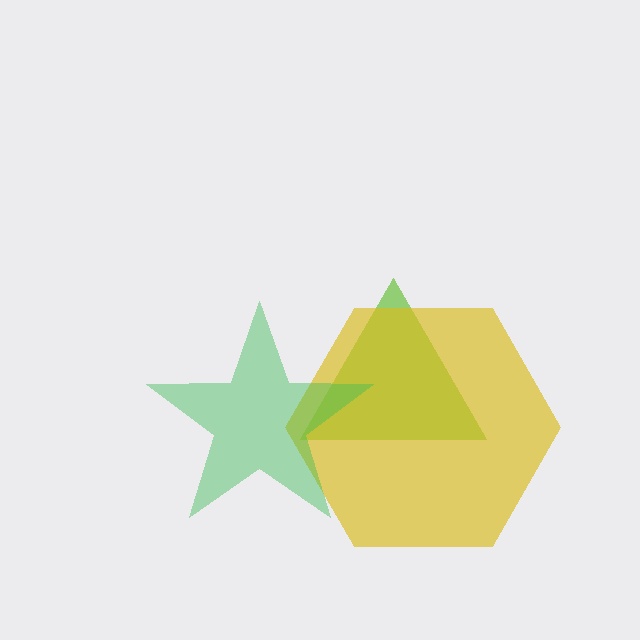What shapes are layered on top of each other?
The layered shapes are: a lime triangle, a yellow hexagon, a green star.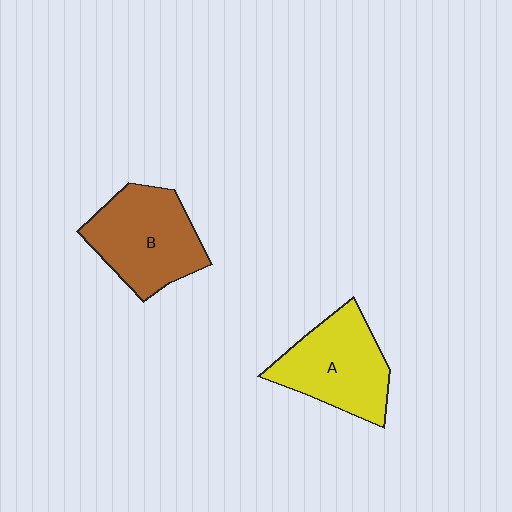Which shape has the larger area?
Shape B (brown).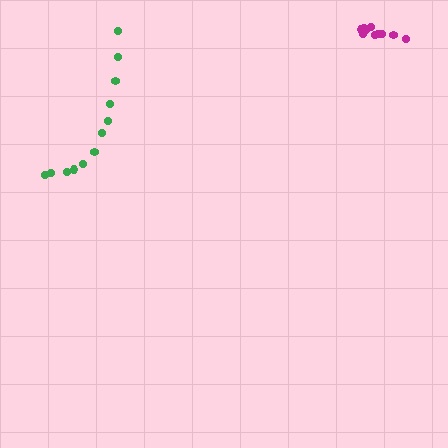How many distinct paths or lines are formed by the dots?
There are 2 distinct paths.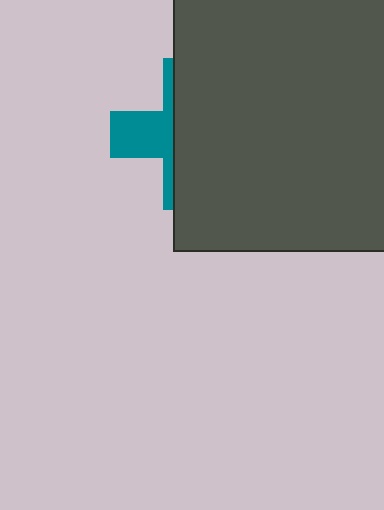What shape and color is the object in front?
The object in front is a dark gray square.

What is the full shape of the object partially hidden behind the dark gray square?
The partially hidden object is a teal cross.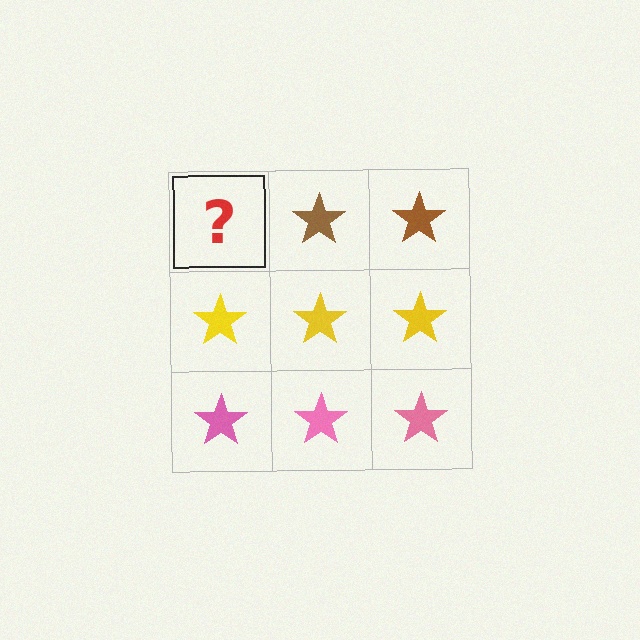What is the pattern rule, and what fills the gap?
The rule is that each row has a consistent color. The gap should be filled with a brown star.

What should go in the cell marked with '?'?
The missing cell should contain a brown star.